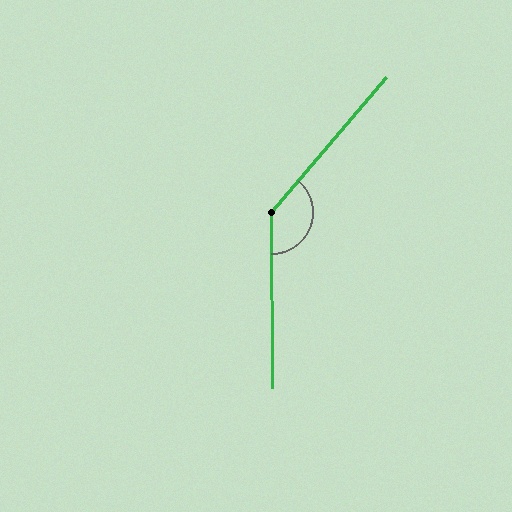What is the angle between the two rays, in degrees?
Approximately 139 degrees.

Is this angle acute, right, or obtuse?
It is obtuse.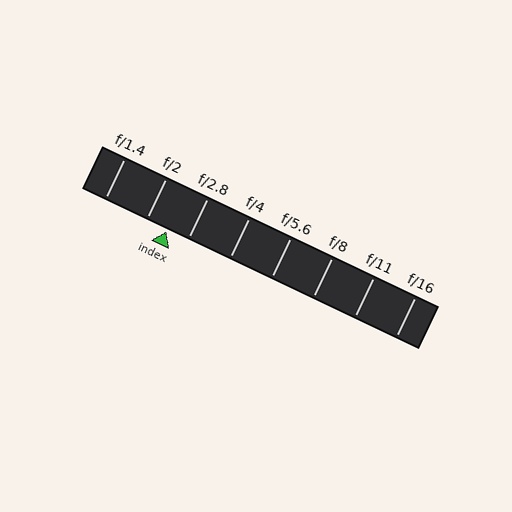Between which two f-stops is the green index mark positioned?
The index mark is between f/2 and f/2.8.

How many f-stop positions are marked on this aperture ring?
There are 8 f-stop positions marked.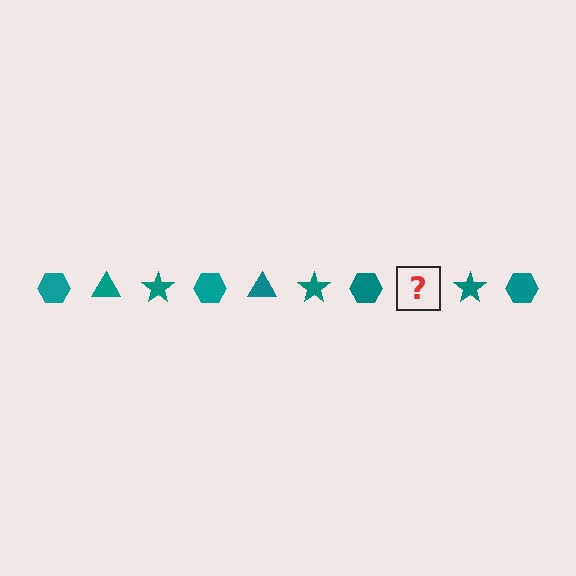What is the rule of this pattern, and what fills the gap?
The rule is that the pattern cycles through hexagon, triangle, star shapes in teal. The gap should be filled with a teal triangle.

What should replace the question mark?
The question mark should be replaced with a teal triangle.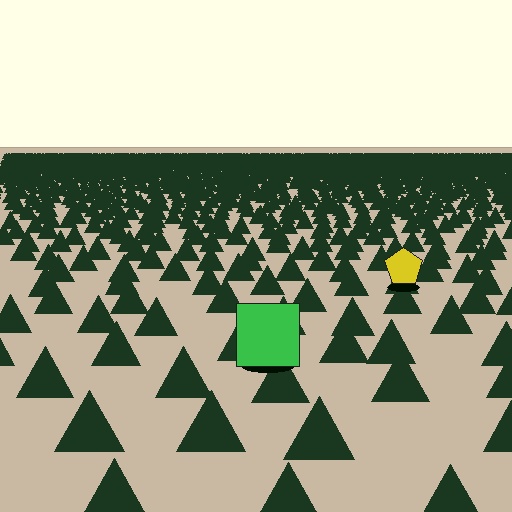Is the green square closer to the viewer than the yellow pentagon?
Yes. The green square is closer — you can tell from the texture gradient: the ground texture is coarser near it.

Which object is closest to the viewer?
The green square is closest. The texture marks near it are larger and more spread out.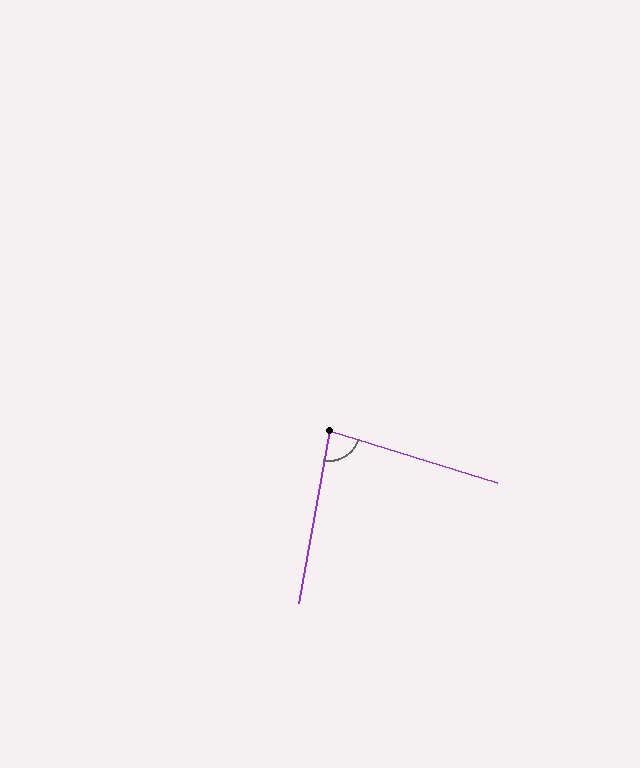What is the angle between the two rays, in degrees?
Approximately 83 degrees.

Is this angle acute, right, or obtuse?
It is acute.